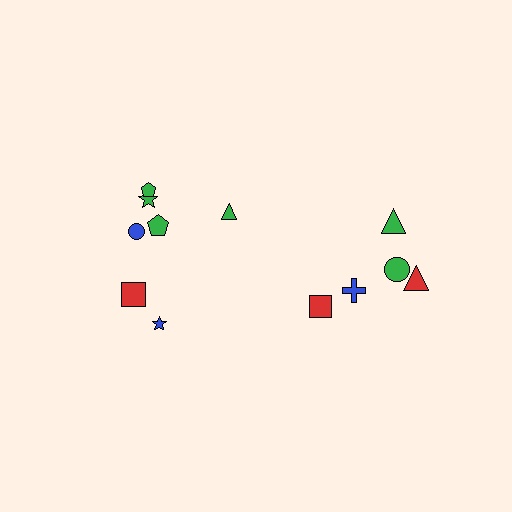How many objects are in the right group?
There are 5 objects.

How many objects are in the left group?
There are 7 objects.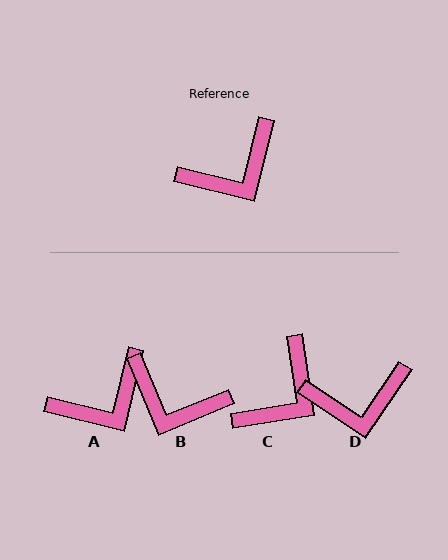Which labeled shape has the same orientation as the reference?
A.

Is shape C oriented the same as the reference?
No, it is off by about 23 degrees.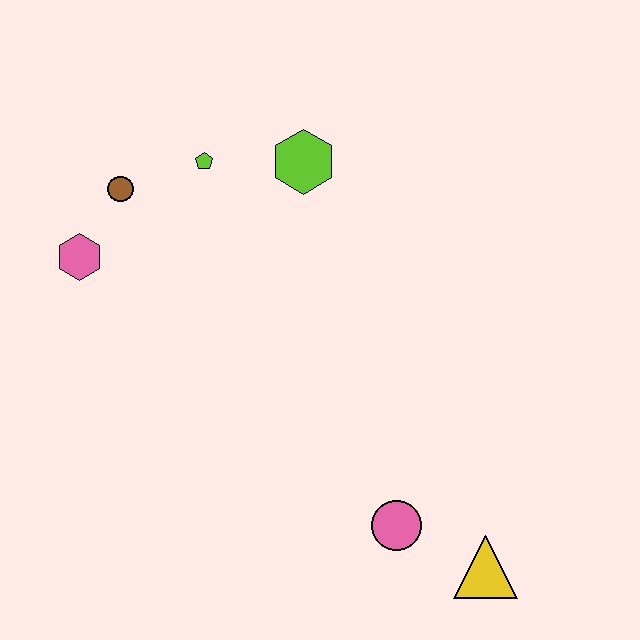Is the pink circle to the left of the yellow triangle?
Yes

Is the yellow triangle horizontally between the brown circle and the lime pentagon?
No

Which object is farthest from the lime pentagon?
The yellow triangle is farthest from the lime pentagon.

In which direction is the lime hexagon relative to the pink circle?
The lime hexagon is above the pink circle.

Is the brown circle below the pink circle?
No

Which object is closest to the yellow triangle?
The pink circle is closest to the yellow triangle.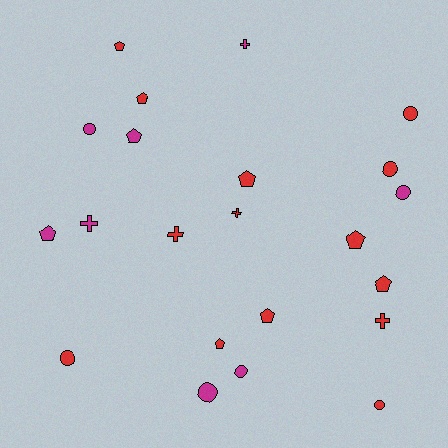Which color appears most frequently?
Red, with 14 objects.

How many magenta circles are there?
There are 4 magenta circles.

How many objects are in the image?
There are 22 objects.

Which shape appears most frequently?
Pentagon, with 9 objects.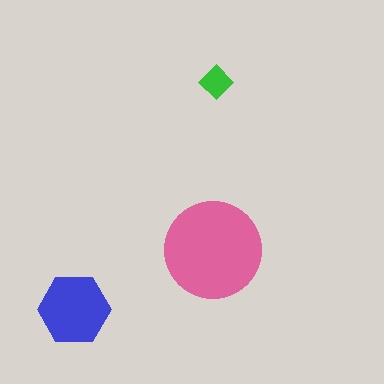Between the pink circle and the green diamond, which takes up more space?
The pink circle.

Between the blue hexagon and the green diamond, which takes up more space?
The blue hexagon.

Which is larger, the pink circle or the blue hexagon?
The pink circle.